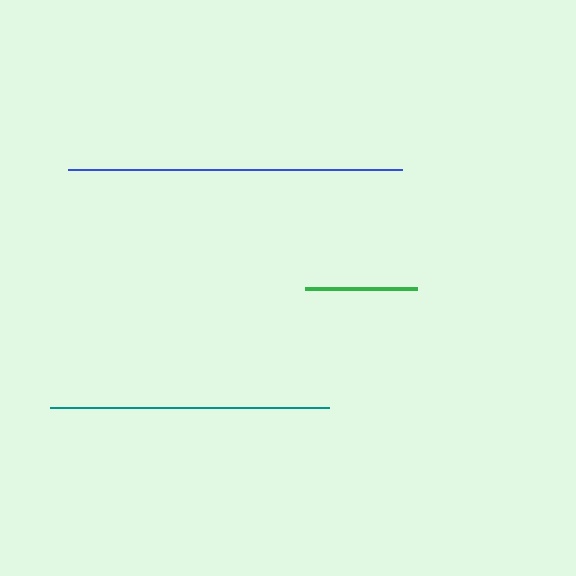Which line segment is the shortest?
The green line is the shortest at approximately 112 pixels.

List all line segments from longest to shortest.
From longest to shortest: blue, teal, green.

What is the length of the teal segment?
The teal segment is approximately 280 pixels long.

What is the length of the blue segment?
The blue segment is approximately 334 pixels long.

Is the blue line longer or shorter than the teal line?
The blue line is longer than the teal line.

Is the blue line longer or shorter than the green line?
The blue line is longer than the green line.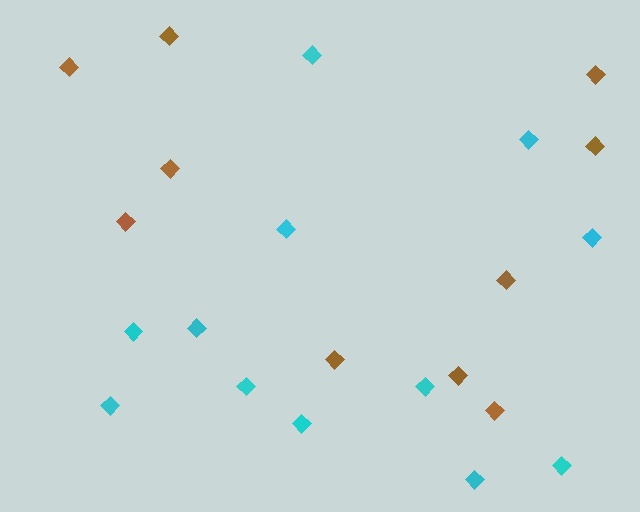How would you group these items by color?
There are 2 groups: one group of cyan diamonds (12) and one group of brown diamonds (10).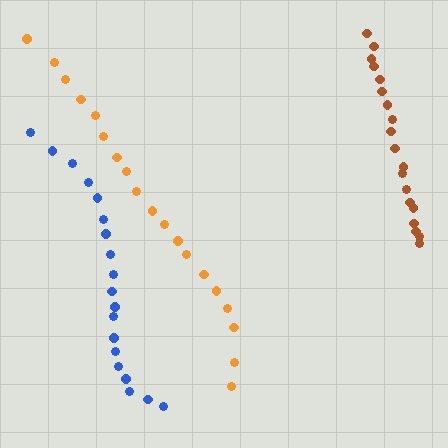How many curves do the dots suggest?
There are 3 distinct paths.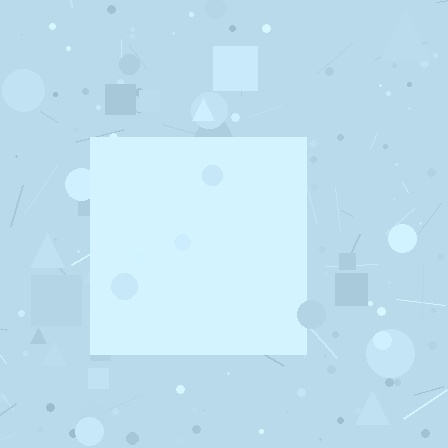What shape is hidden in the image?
A square is hidden in the image.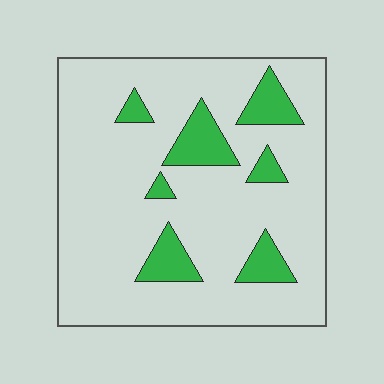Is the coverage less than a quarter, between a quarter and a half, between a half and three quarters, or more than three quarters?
Less than a quarter.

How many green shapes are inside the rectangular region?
7.